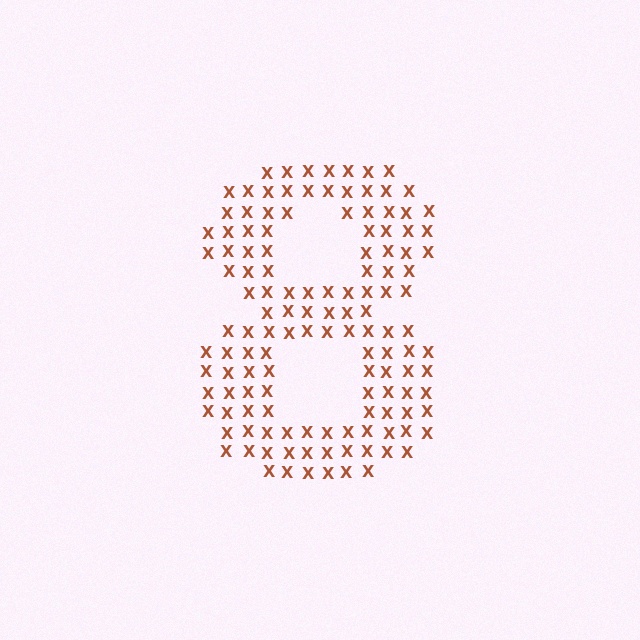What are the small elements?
The small elements are letter X's.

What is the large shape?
The large shape is the digit 8.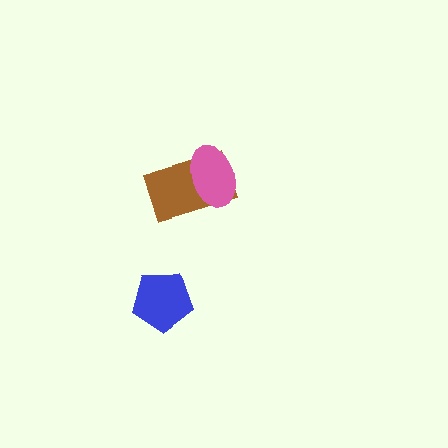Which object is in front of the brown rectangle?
The pink ellipse is in front of the brown rectangle.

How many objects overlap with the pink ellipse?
1 object overlaps with the pink ellipse.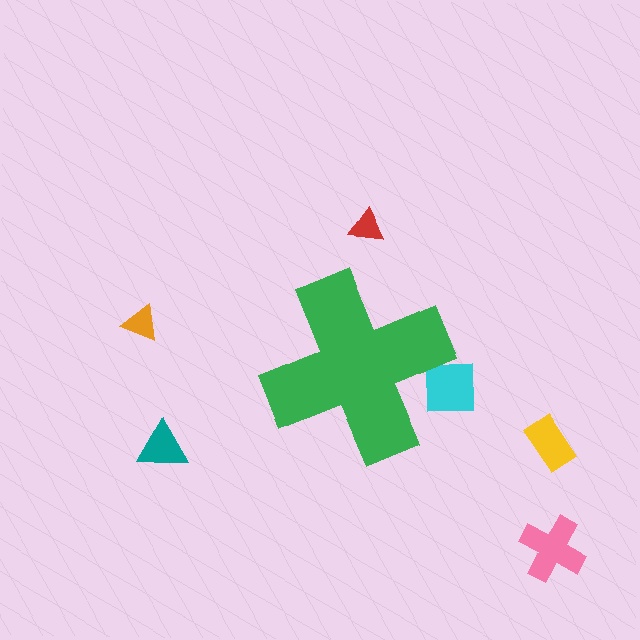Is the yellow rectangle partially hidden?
No, the yellow rectangle is fully visible.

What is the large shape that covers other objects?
A green cross.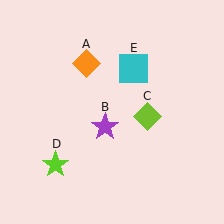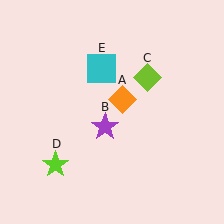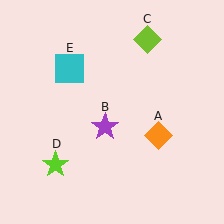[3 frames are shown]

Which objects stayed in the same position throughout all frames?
Purple star (object B) and lime star (object D) remained stationary.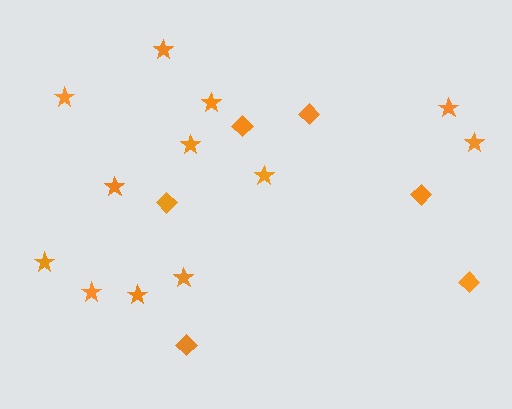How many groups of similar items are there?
There are 2 groups: one group of stars (12) and one group of diamonds (6).